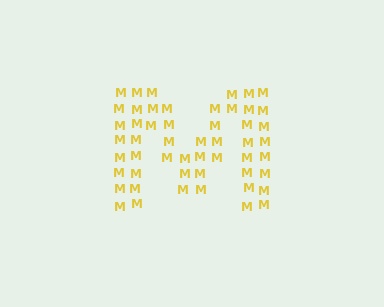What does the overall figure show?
The overall figure shows the letter M.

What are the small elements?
The small elements are letter M's.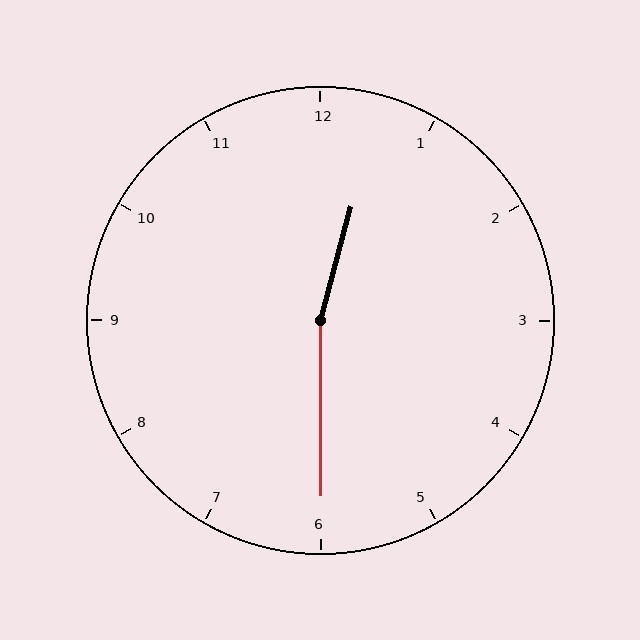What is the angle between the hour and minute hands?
Approximately 165 degrees.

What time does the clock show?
12:30.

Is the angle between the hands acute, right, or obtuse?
It is obtuse.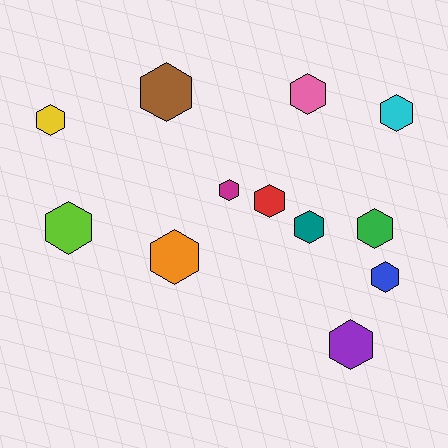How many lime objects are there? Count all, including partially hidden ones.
There is 1 lime object.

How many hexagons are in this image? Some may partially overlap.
There are 12 hexagons.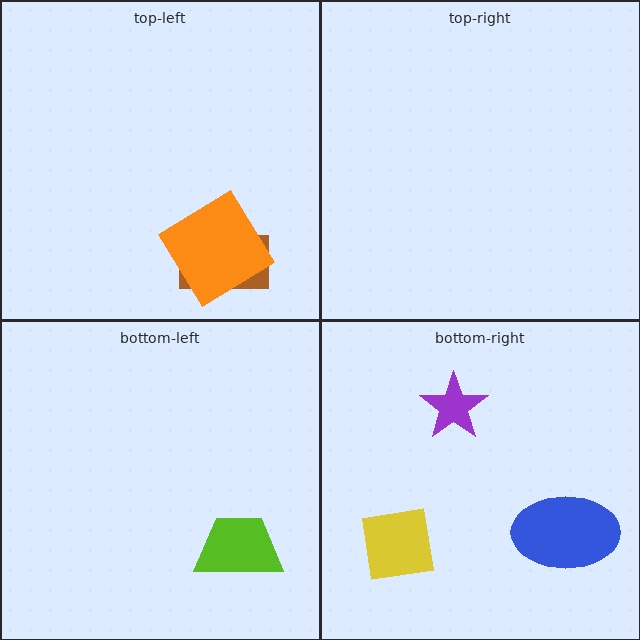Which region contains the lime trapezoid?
The bottom-left region.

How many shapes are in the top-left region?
2.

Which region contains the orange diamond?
The top-left region.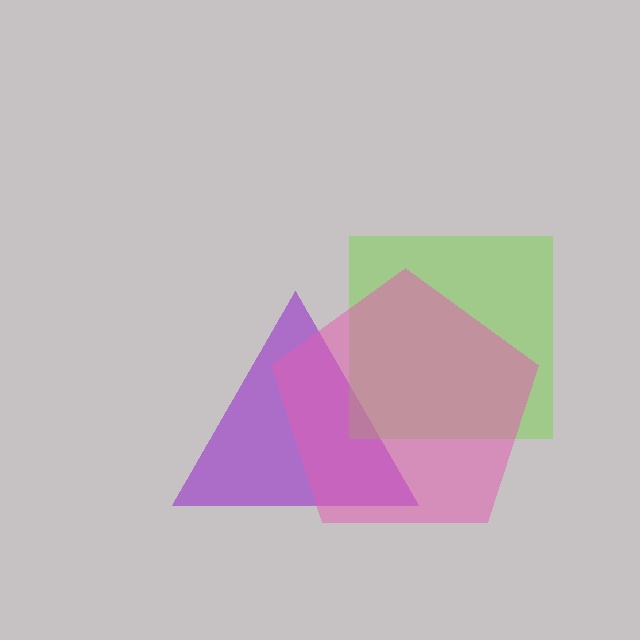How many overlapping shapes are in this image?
There are 3 overlapping shapes in the image.